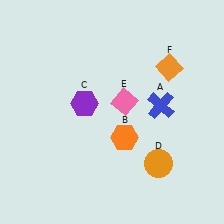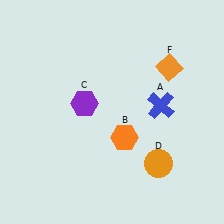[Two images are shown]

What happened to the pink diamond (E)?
The pink diamond (E) was removed in Image 2. It was in the top-right area of Image 1.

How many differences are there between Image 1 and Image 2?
There is 1 difference between the two images.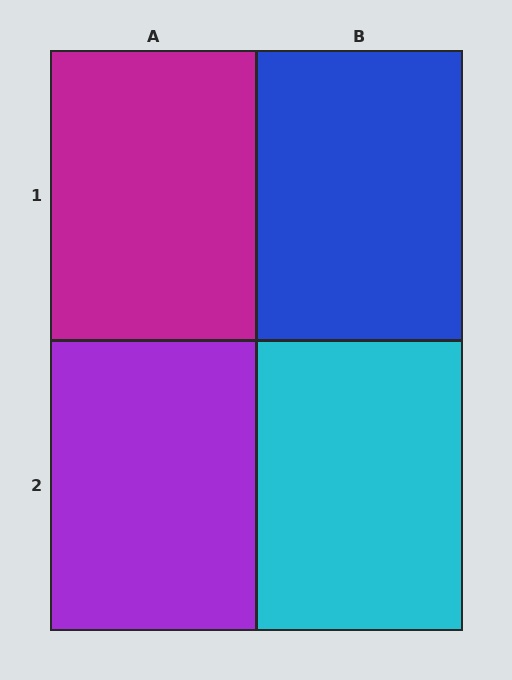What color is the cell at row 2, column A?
Purple.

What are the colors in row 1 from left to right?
Magenta, blue.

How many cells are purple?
1 cell is purple.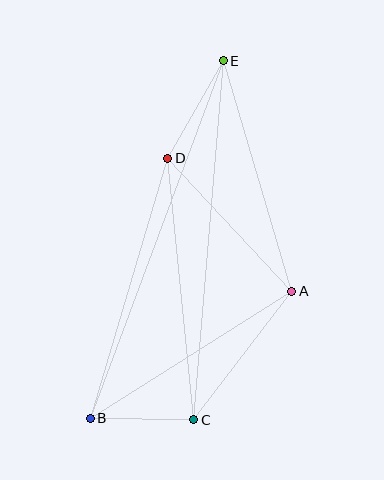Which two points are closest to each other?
Points B and C are closest to each other.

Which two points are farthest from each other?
Points B and E are farthest from each other.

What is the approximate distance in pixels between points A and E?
The distance between A and E is approximately 241 pixels.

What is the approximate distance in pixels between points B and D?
The distance between B and D is approximately 272 pixels.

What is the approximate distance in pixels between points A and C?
The distance between A and C is approximately 162 pixels.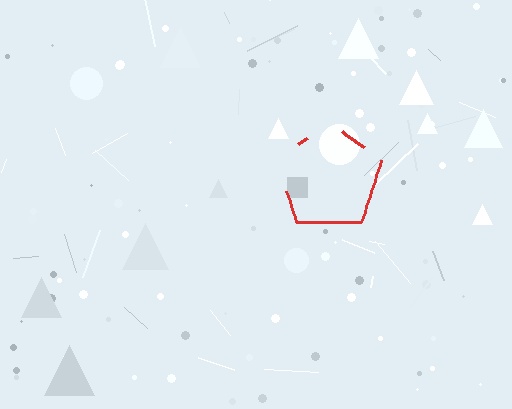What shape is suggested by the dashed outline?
The dashed outline suggests a pentagon.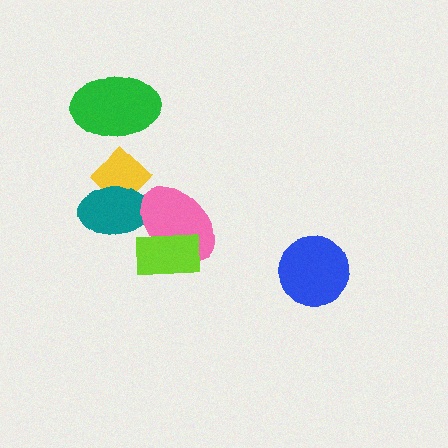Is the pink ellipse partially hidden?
Yes, it is partially covered by another shape.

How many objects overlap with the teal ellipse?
2 objects overlap with the teal ellipse.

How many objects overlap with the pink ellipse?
2 objects overlap with the pink ellipse.